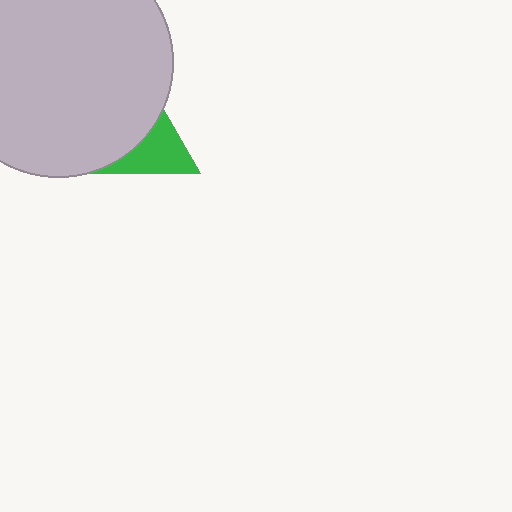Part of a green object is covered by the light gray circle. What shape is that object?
It is a triangle.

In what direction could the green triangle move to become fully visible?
The green triangle could move toward the lower-right. That would shift it out from behind the light gray circle entirely.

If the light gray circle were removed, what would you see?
You would see the complete green triangle.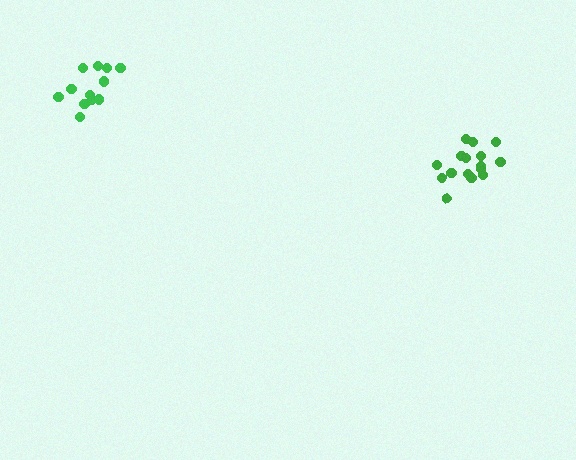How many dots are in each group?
Group 1: 16 dots, Group 2: 12 dots (28 total).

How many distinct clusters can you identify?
There are 2 distinct clusters.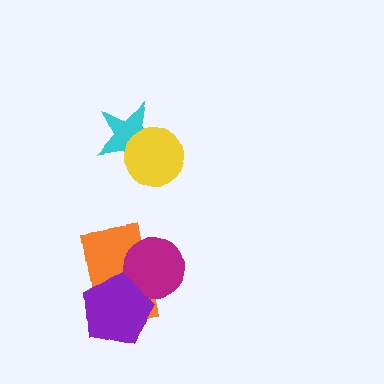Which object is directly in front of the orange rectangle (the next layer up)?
The magenta circle is directly in front of the orange rectangle.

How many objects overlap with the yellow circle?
1 object overlaps with the yellow circle.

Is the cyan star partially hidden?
Yes, it is partially covered by another shape.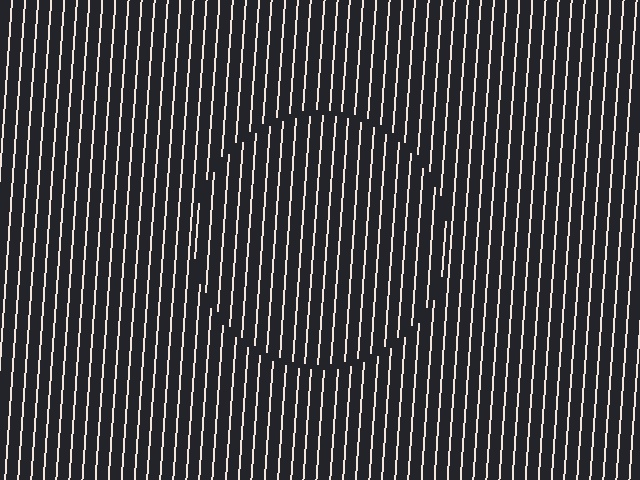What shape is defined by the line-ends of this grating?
An illusory circle. The interior of the shape contains the same grating, shifted by half a period — the contour is defined by the phase discontinuity where line-ends from the inner and outer gratings abut.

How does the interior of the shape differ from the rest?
The interior of the shape contains the same grating, shifted by half a period — the contour is defined by the phase discontinuity where line-ends from the inner and outer gratings abut.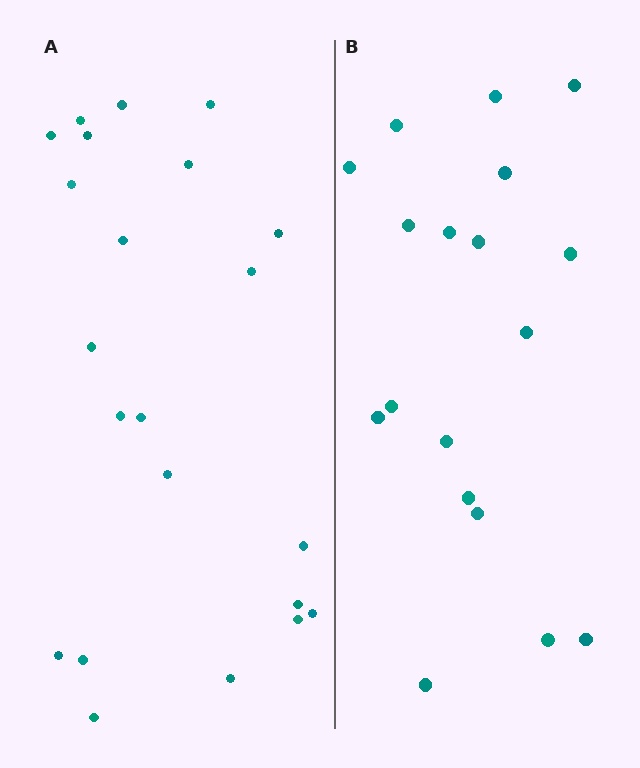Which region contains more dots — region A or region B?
Region A (the left region) has more dots.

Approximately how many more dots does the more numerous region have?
Region A has about 4 more dots than region B.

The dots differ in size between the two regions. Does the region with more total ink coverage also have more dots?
No. Region B has more total ink coverage because its dots are larger, but region A actually contains more individual dots. Total area can be misleading — the number of items is what matters here.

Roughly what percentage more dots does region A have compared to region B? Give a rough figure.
About 20% more.